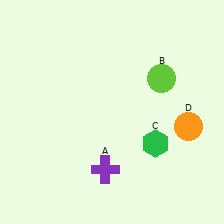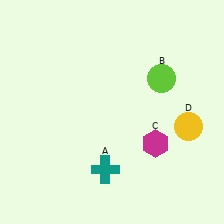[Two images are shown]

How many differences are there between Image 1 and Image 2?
There are 3 differences between the two images.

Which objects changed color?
A changed from purple to teal. C changed from green to magenta. D changed from orange to yellow.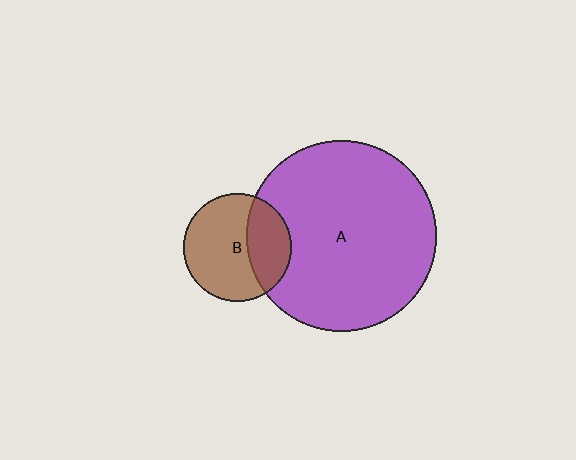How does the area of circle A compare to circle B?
Approximately 3.1 times.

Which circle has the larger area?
Circle A (purple).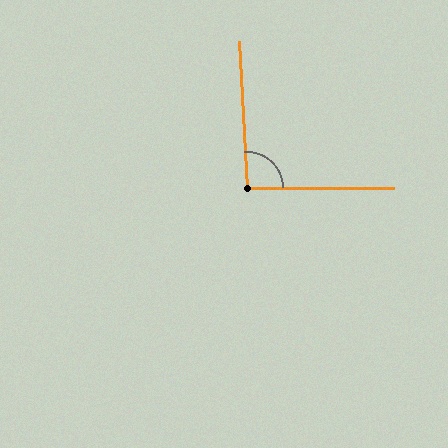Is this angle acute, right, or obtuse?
It is approximately a right angle.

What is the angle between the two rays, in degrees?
Approximately 93 degrees.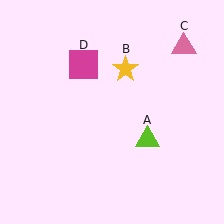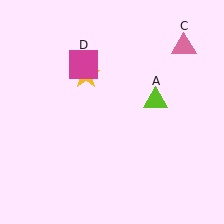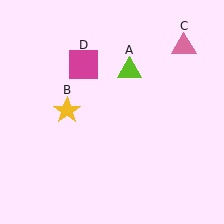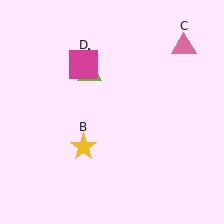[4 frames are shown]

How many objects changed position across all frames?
2 objects changed position: lime triangle (object A), yellow star (object B).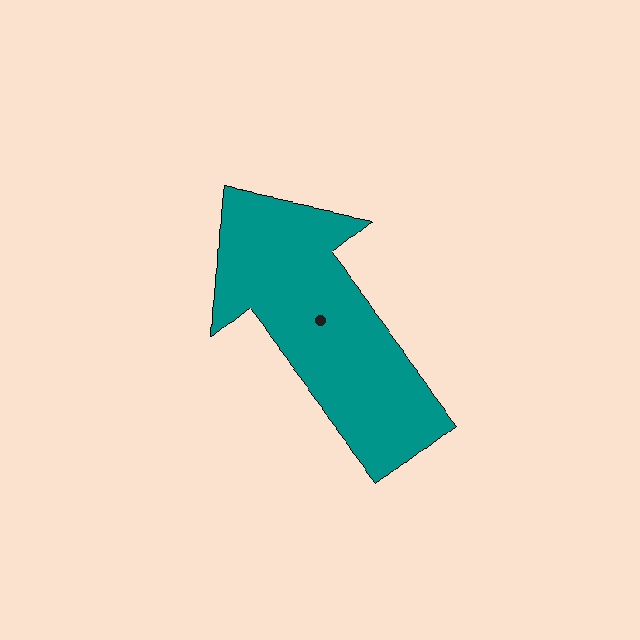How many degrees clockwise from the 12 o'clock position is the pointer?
Approximately 322 degrees.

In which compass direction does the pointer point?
Northwest.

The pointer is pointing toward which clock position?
Roughly 11 o'clock.